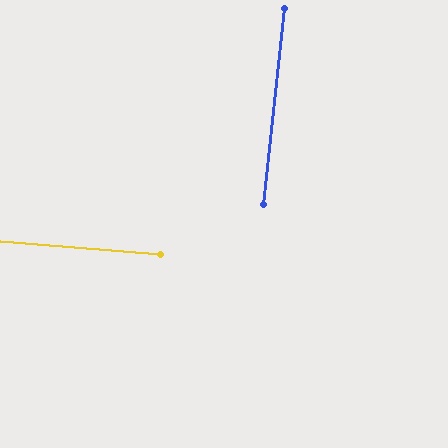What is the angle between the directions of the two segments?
Approximately 88 degrees.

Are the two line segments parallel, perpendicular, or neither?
Perpendicular — they meet at approximately 88°.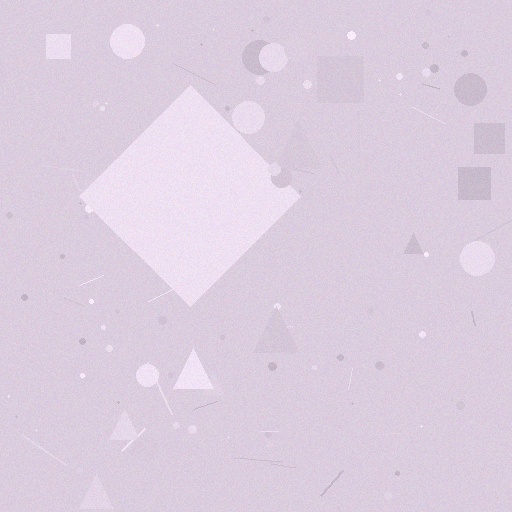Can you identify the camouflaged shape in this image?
The camouflaged shape is a diamond.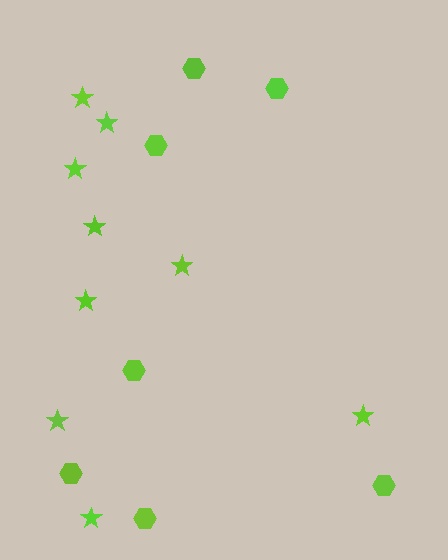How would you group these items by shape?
There are 2 groups: one group of stars (9) and one group of hexagons (7).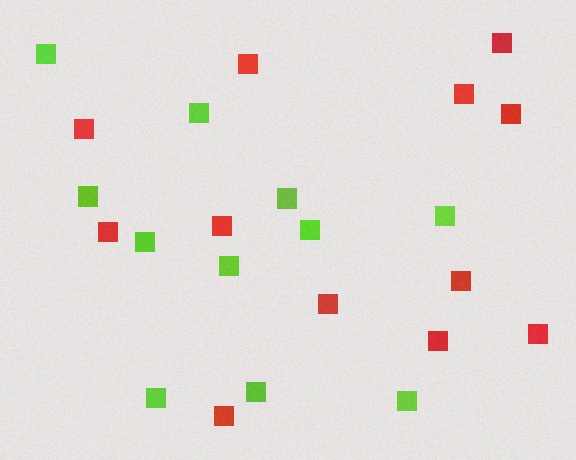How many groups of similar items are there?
There are 2 groups: one group of red squares (12) and one group of lime squares (11).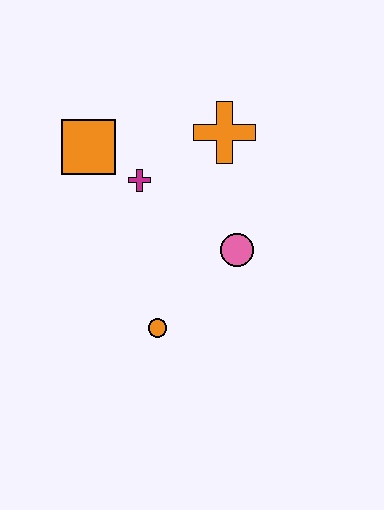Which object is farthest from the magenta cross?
The orange circle is farthest from the magenta cross.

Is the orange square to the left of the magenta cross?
Yes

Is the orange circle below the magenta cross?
Yes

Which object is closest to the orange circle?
The pink circle is closest to the orange circle.